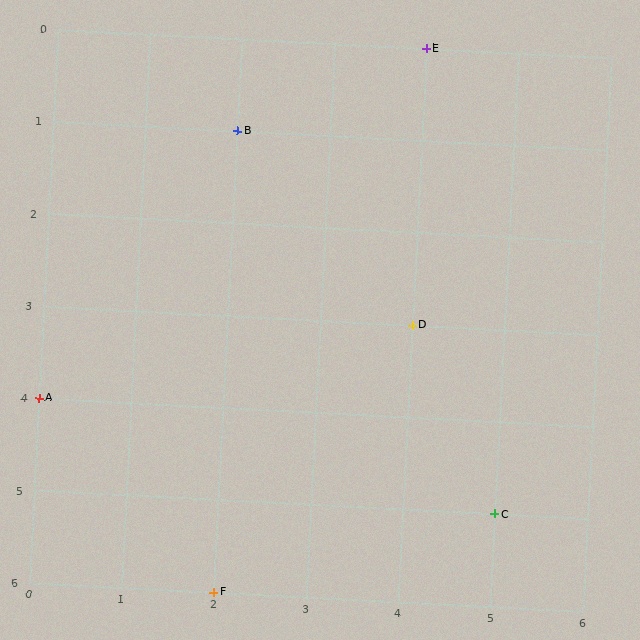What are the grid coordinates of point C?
Point C is at grid coordinates (5, 5).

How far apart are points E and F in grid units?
Points E and F are 2 columns and 6 rows apart (about 6.3 grid units diagonally).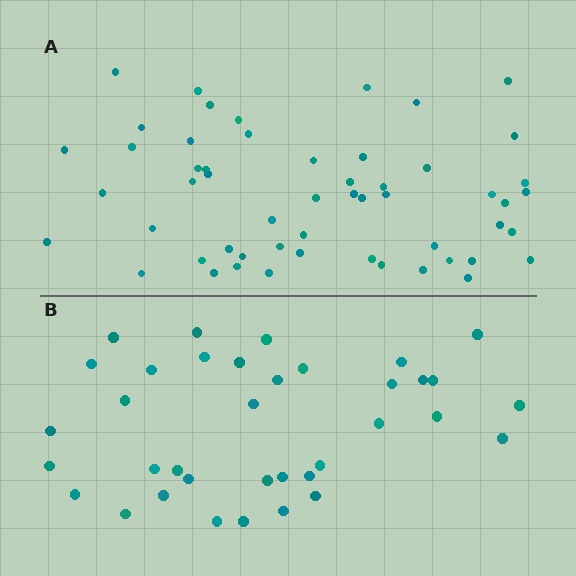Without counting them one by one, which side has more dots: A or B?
Region A (the top region) has more dots.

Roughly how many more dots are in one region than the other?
Region A has approximately 20 more dots than region B.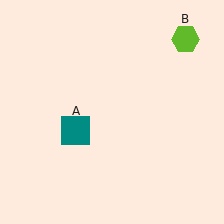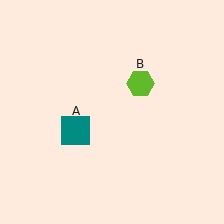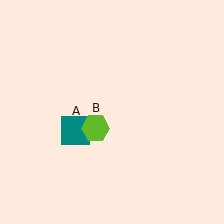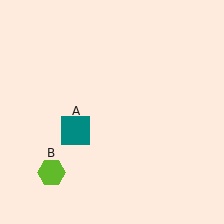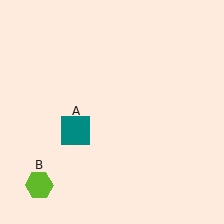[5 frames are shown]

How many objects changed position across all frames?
1 object changed position: lime hexagon (object B).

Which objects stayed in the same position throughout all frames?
Teal square (object A) remained stationary.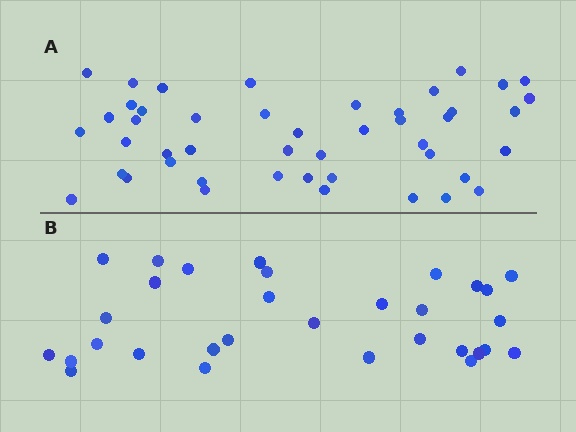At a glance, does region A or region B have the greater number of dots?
Region A (the top region) has more dots.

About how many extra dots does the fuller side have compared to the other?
Region A has approximately 15 more dots than region B.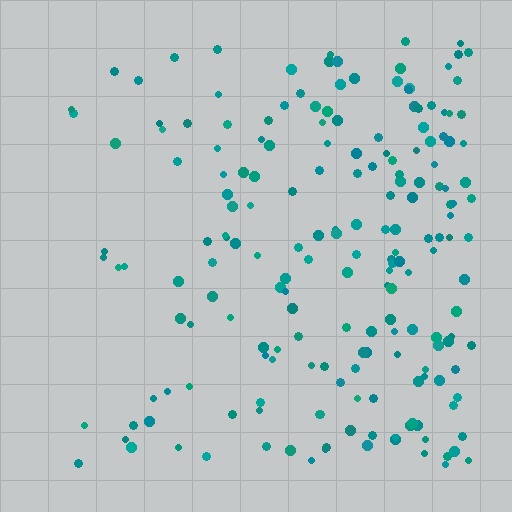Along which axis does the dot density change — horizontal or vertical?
Horizontal.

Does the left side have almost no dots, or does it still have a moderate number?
Still a moderate number, just noticeably fewer than the right.